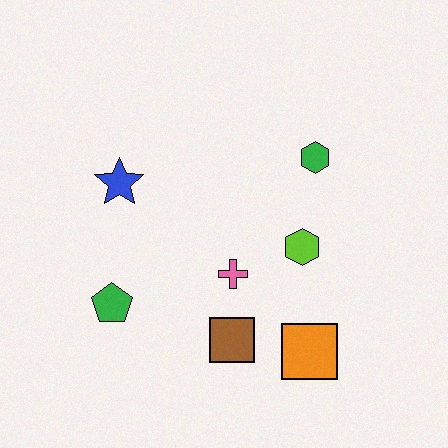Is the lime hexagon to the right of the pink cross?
Yes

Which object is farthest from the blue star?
The orange square is farthest from the blue star.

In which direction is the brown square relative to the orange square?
The brown square is to the left of the orange square.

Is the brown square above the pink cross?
No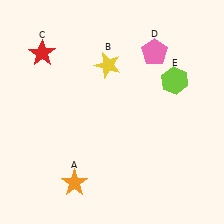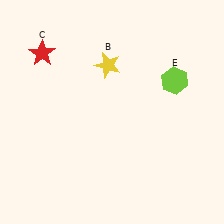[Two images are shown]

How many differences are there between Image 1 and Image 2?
There are 2 differences between the two images.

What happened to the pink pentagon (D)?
The pink pentagon (D) was removed in Image 2. It was in the top-right area of Image 1.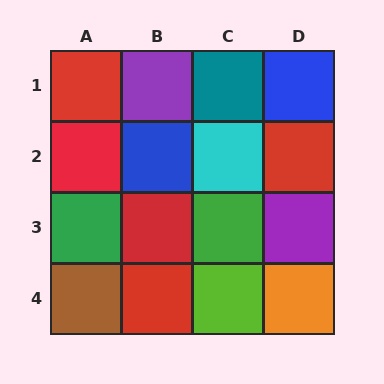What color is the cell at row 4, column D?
Orange.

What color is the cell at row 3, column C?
Green.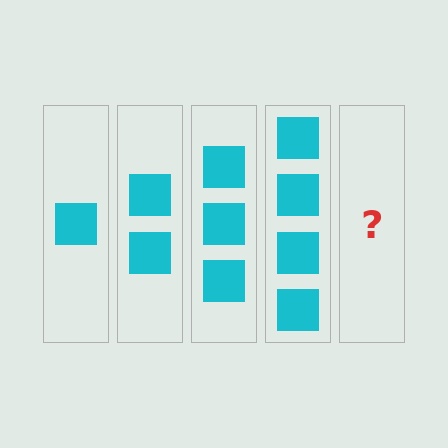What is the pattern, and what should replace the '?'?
The pattern is that each step adds one more square. The '?' should be 5 squares.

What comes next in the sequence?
The next element should be 5 squares.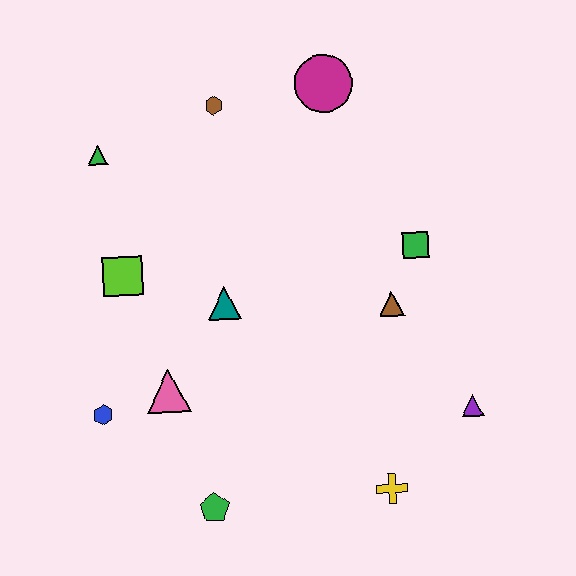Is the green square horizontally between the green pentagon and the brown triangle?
No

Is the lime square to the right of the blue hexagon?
Yes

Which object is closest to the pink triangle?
The blue hexagon is closest to the pink triangle.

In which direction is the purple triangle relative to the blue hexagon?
The purple triangle is to the right of the blue hexagon.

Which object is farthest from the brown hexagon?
The yellow cross is farthest from the brown hexagon.